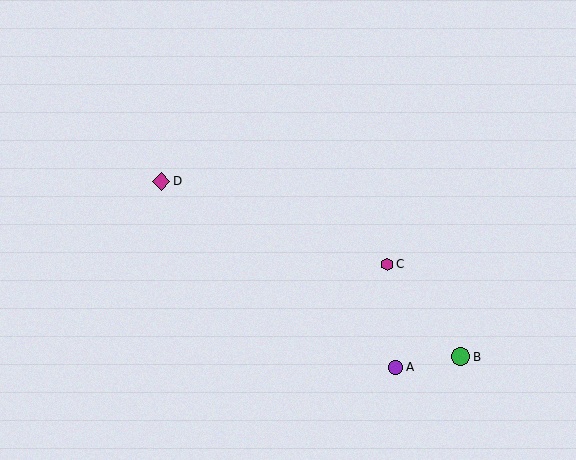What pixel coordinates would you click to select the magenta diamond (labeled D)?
Click at (161, 181) to select the magenta diamond D.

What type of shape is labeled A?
Shape A is a purple circle.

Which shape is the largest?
The green circle (labeled B) is the largest.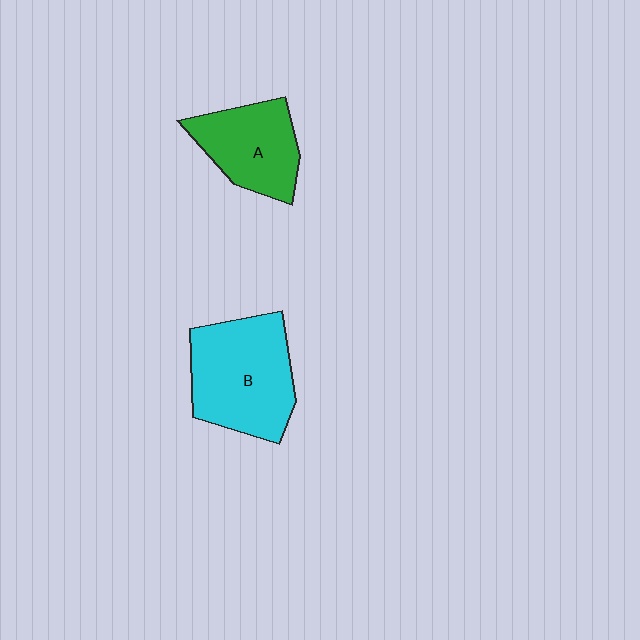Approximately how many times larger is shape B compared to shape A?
Approximately 1.4 times.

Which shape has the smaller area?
Shape A (green).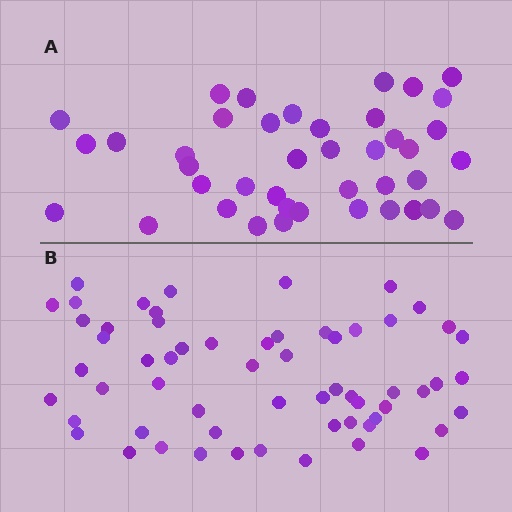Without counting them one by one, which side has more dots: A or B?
Region B (the bottom region) has more dots.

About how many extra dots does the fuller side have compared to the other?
Region B has approximately 20 more dots than region A.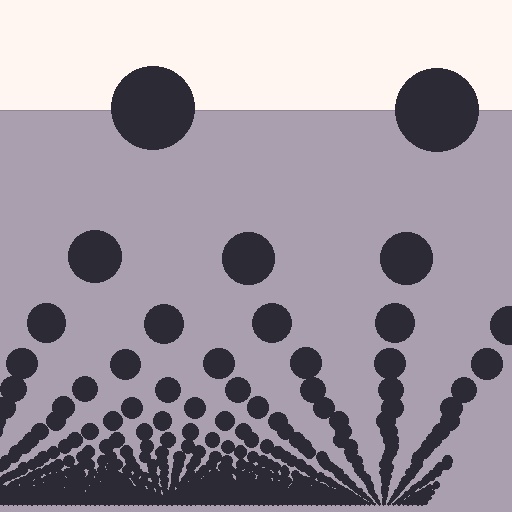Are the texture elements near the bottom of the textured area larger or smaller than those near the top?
Smaller. The gradient is inverted — elements near the bottom are smaller and denser.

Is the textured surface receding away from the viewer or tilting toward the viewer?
The surface appears to tilt toward the viewer. Texture elements get larger and sparser toward the top.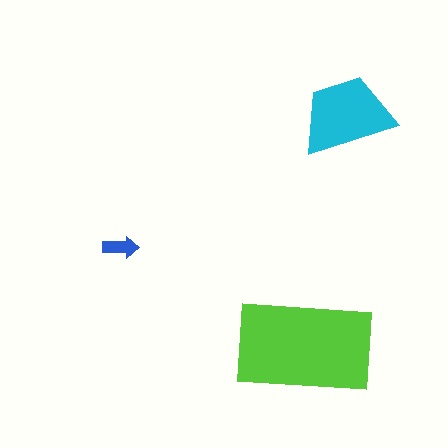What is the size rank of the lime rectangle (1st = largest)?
1st.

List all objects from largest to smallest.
The lime rectangle, the cyan trapezoid, the blue arrow.